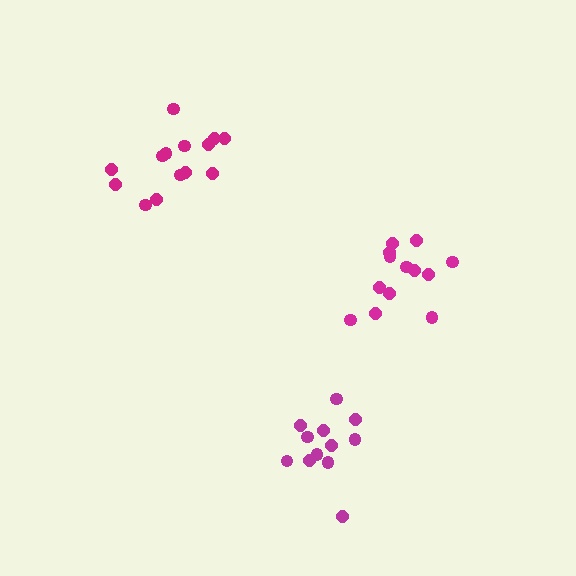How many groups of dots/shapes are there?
There are 3 groups.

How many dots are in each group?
Group 1: 13 dots, Group 2: 12 dots, Group 3: 14 dots (39 total).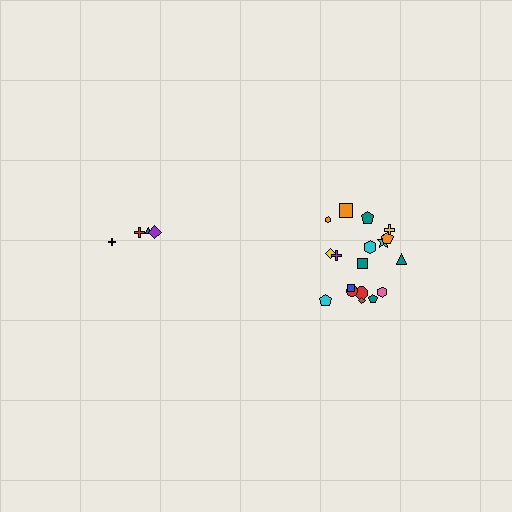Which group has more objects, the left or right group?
The right group.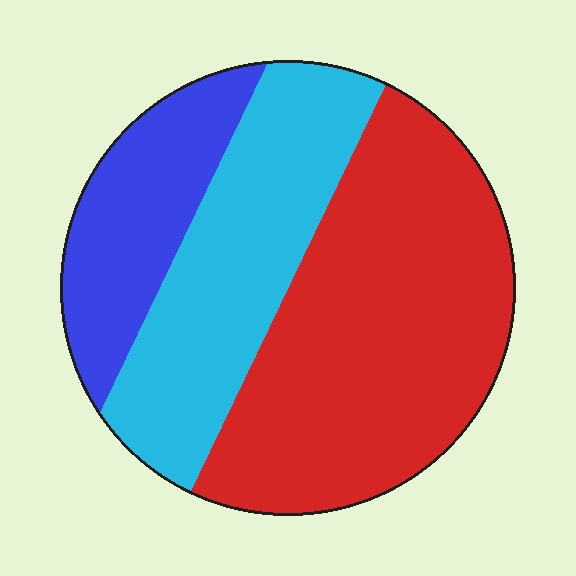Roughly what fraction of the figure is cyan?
Cyan covers roughly 30% of the figure.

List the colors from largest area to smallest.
From largest to smallest: red, cyan, blue.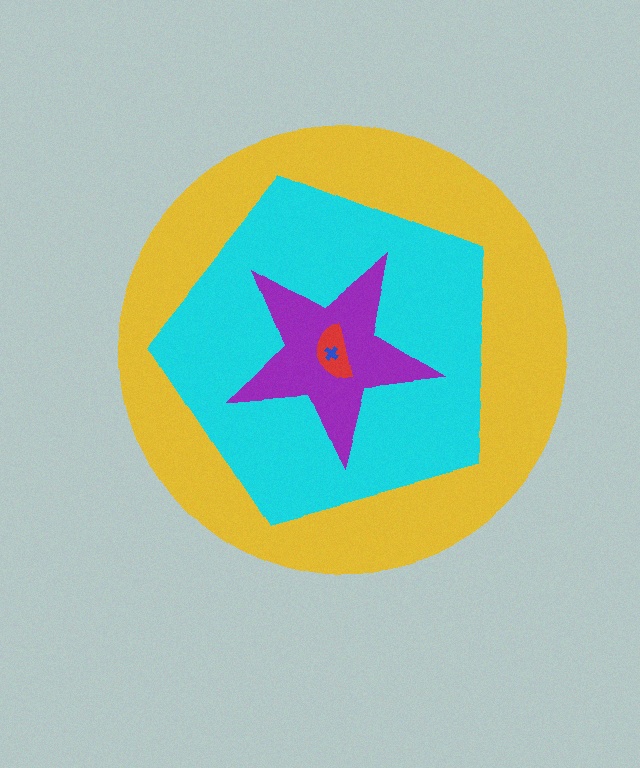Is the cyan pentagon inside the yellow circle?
Yes.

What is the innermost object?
The blue cross.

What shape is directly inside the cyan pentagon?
The purple star.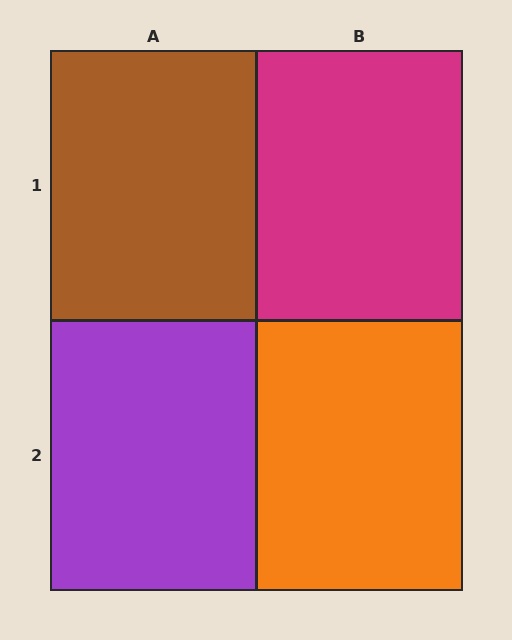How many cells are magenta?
1 cell is magenta.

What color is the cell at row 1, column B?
Magenta.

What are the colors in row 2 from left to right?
Purple, orange.